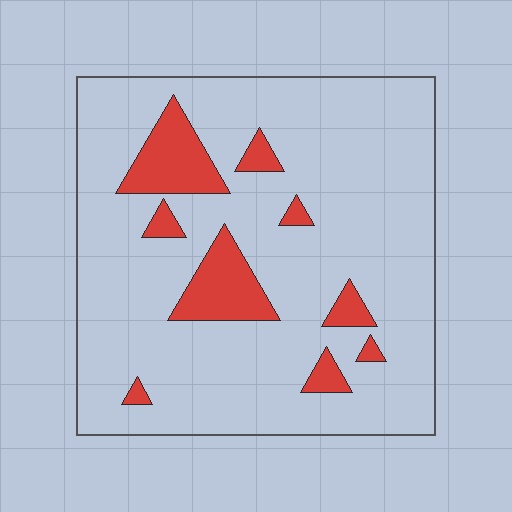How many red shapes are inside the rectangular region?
9.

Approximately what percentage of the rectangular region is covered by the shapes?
Approximately 15%.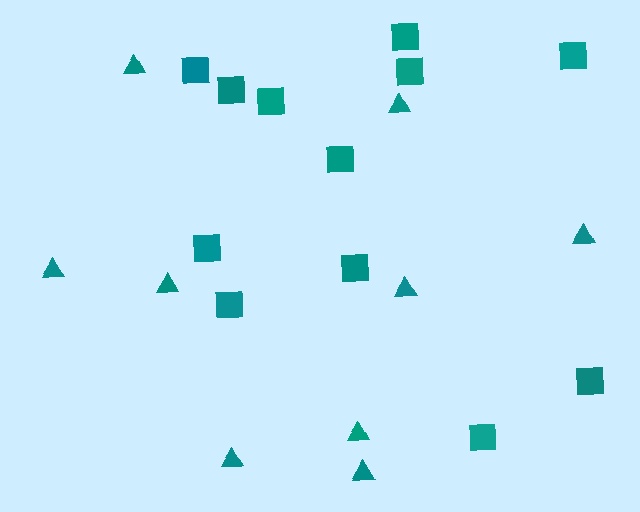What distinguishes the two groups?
There are 2 groups: one group of squares (12) and one group of triangles (9).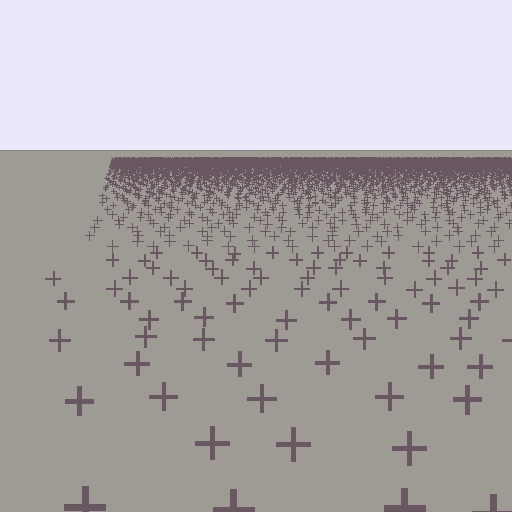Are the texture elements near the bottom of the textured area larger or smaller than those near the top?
Larger. Near the bottom, elements are closer to the viewer and appear at a bigger on-screen size.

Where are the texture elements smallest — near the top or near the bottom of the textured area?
Near the top.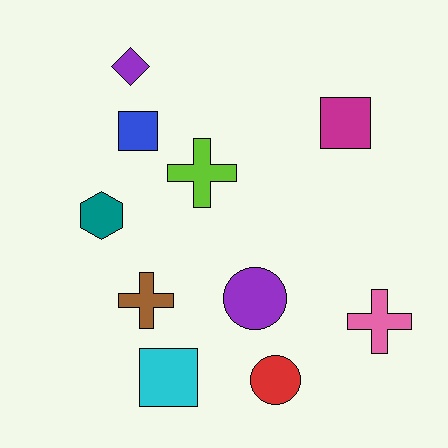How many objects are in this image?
There are 10 objects.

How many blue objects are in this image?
There is 1 blue object.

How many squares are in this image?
There are 3 squares.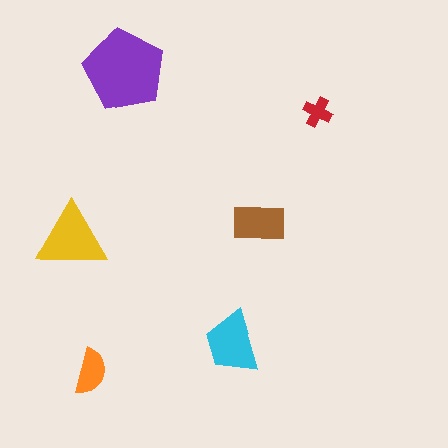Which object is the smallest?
The red cross.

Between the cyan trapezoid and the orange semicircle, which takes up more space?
The cyan trapezoid.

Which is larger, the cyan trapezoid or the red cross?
The cyan trapezoid.